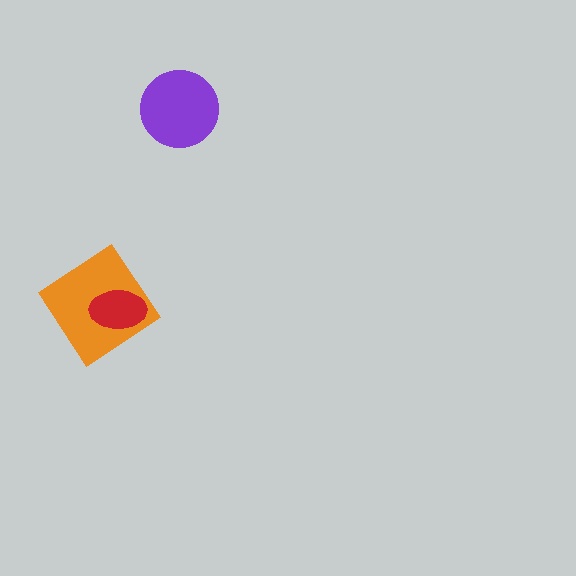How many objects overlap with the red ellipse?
1 object overlaps with the red ellipse.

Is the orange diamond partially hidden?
Yes, it is partially covered by another shape.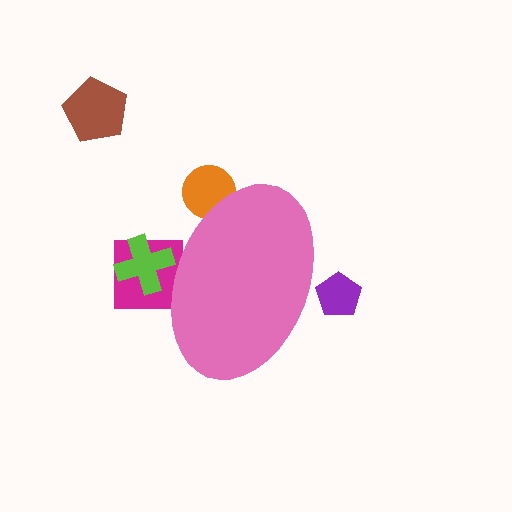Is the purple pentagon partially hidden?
Yes, the purple pentagon is partially hidden behind the pink ellipse.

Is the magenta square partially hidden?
Yes, the magenta square is partially hidden behind the pink ellipse.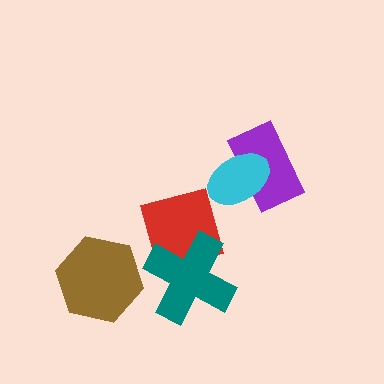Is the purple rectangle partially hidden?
Yes, it is partially covered by another shape.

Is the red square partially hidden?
Yes, it is partially covered by another shape.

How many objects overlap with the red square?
1 object overlaps with the red square.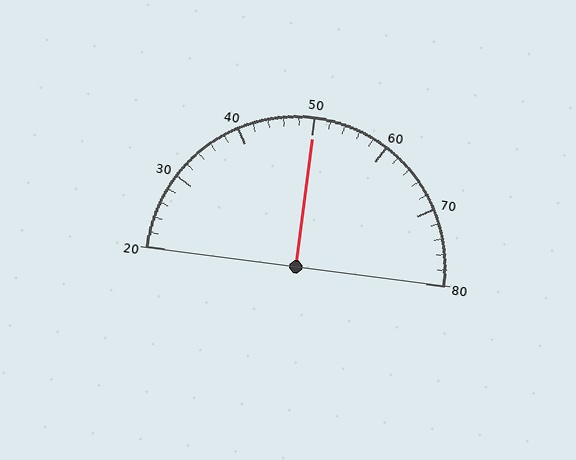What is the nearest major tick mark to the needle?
The nearest major tick mark is 50.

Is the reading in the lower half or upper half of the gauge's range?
The reading is in the upper half of the range (20 to 80).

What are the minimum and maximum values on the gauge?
The gauge ranges from 20 to 80.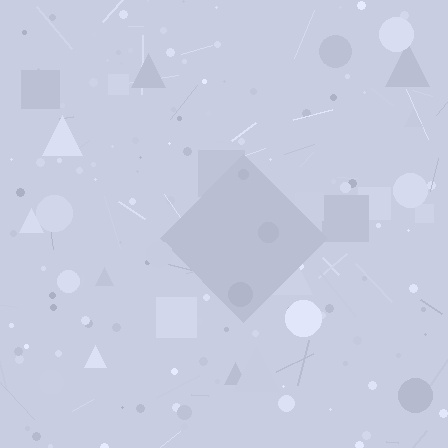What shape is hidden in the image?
A diamond is hidden in the image.